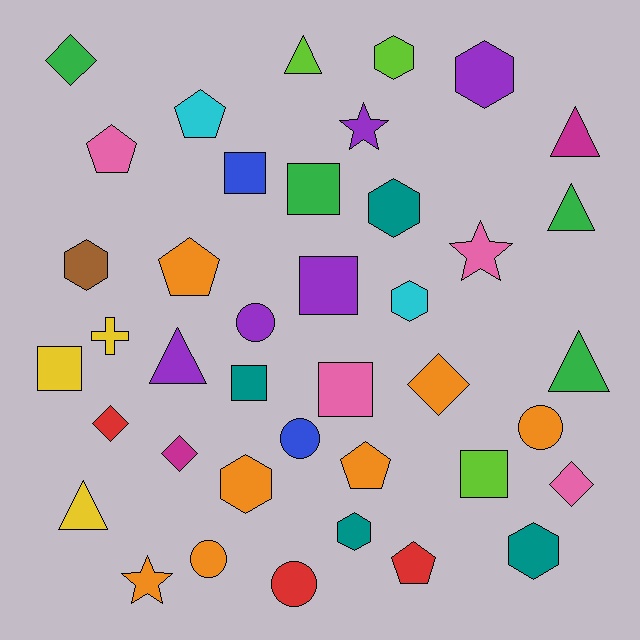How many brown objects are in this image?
There is 1 brown object.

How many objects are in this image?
There are 40 objects.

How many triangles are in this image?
There are 6 triangles.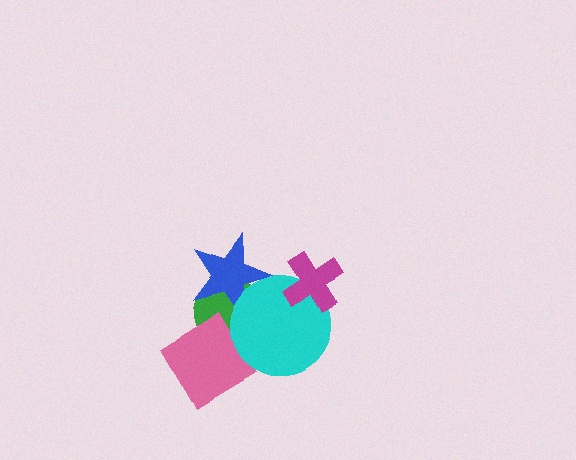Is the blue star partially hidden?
Yes, it is partially covered by another shape.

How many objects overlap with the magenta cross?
1 object overlaps with the magenta cross.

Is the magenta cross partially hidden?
No, no other shape covers it.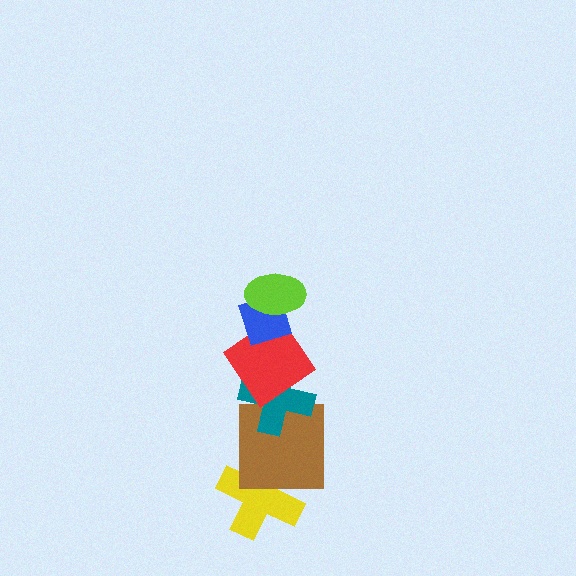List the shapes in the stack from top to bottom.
From top to bottom: the lime ellipse, the blue diamond, the red diamond, the teal cross, the brown square, the yellow cross.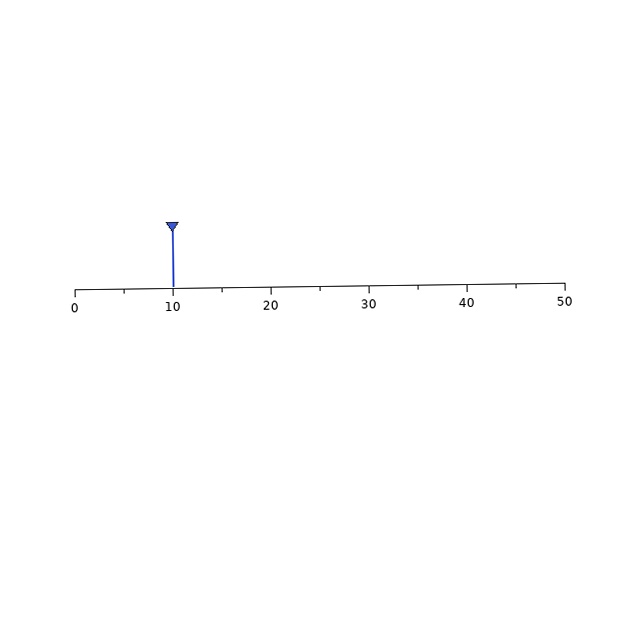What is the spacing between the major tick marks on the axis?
The major ticks are spaced 10 apart.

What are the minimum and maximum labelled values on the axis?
The axis runs from 0 to 50.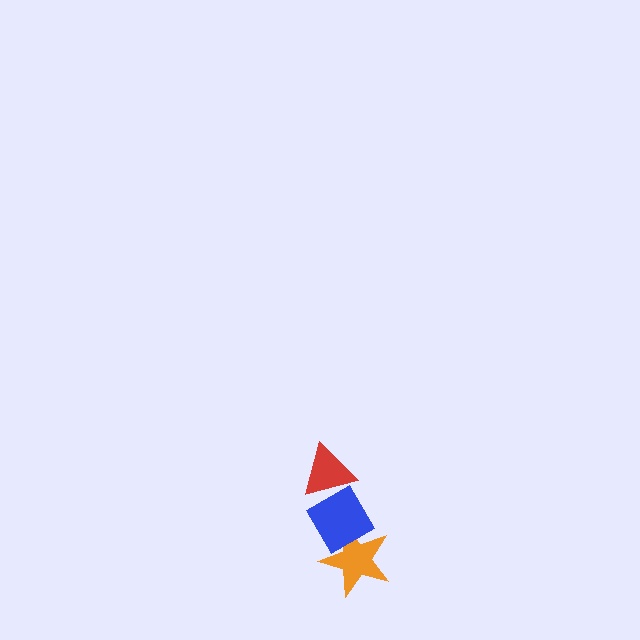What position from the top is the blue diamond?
The blue diamond is 2nd from the top.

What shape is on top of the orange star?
The blue diamond is on top of the orange star.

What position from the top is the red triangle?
The red triangle is 1st from the top.